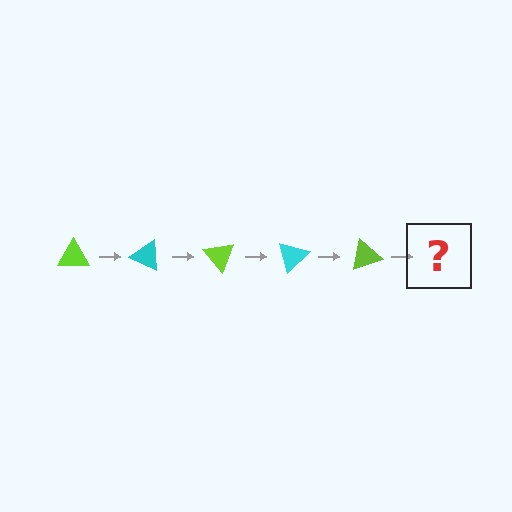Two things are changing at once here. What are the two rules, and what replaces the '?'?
The two rules are that it rotates 25 degrees each step and the color cycles through lime and cyan. The '?' should be a cyan triangle, rotated 125 degrees from the start.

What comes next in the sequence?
The next element should be a cyan triangle, rotated 125 degrees from the start.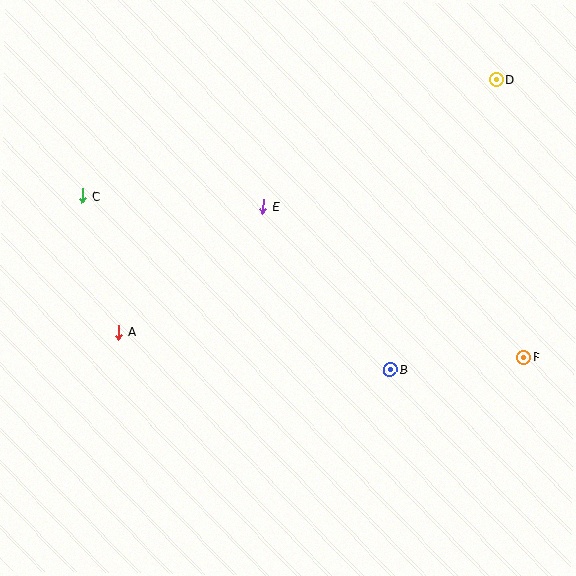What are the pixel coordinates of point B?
Point B is at (390, 369).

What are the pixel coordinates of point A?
Point A is at (119, 332).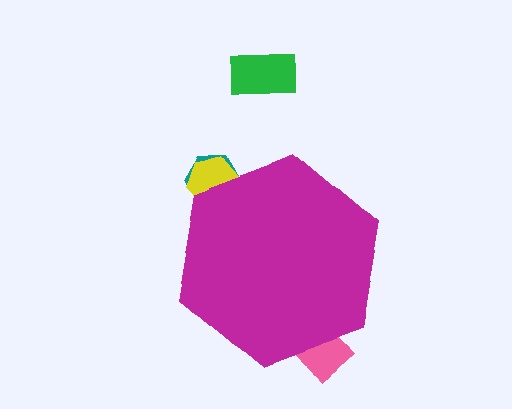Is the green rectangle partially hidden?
No, the green rectangle is fully visible.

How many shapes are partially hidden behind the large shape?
3 shapes are partially hidden.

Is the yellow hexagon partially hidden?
Yes, the yellow hexagon is partially hidden behind the magenta hexagon.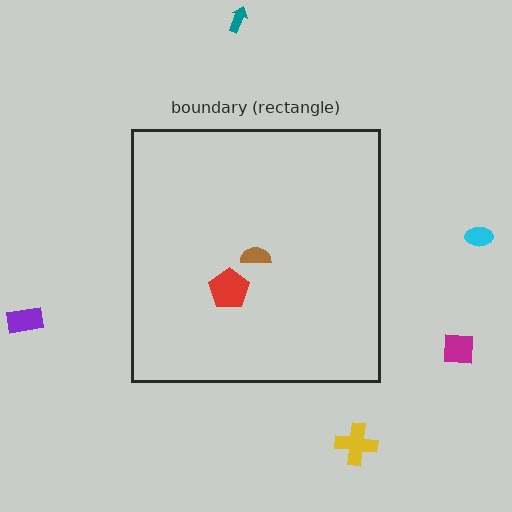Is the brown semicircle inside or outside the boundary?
Inside.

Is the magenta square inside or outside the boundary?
Outside.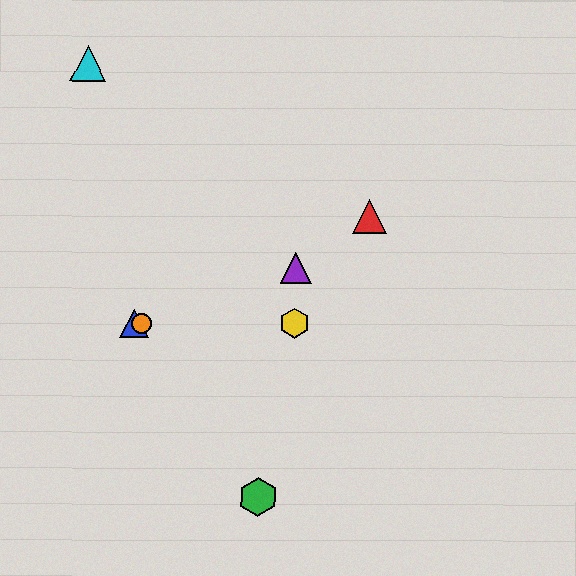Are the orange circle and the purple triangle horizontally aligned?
No, the orange circle is at y≈323 and the purple triangle is at y≈268.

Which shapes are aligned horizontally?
The blue triangle, the yellow hexagon, the orange circle are aligned horizontally.